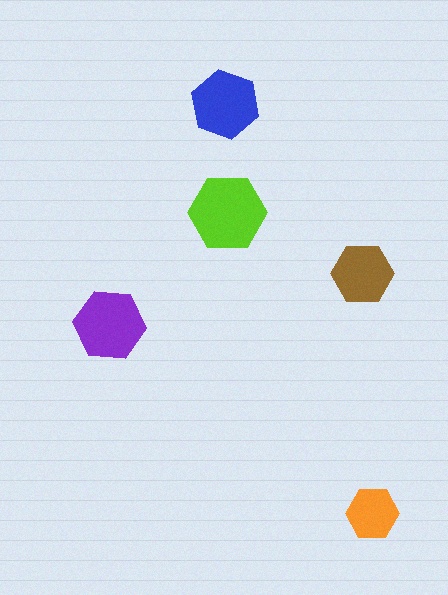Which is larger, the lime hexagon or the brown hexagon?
The lime one.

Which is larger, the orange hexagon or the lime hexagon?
The lime one.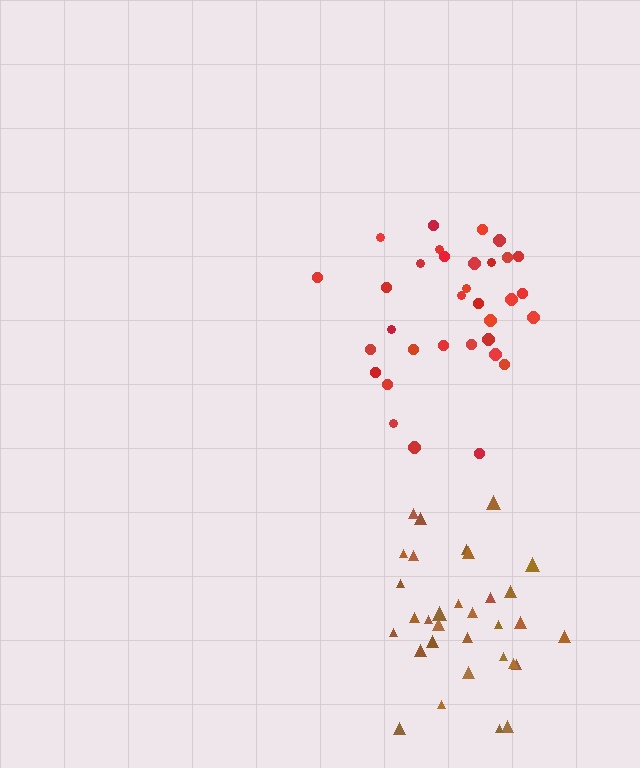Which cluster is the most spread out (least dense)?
Red.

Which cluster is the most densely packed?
Brown.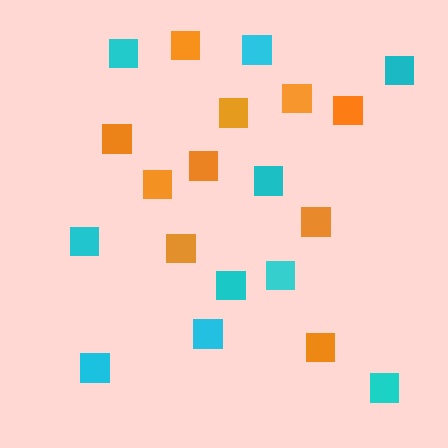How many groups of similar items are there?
There are 2 groups: one group of cyan squares (10) and one group of orange squares (10).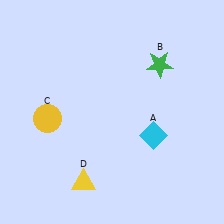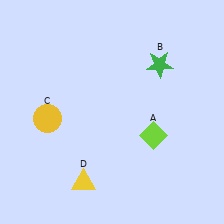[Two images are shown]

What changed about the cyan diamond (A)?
In Image 1, A is cyan. In Image 2, it changed to lime.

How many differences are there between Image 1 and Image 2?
There is 1 difference between the two images.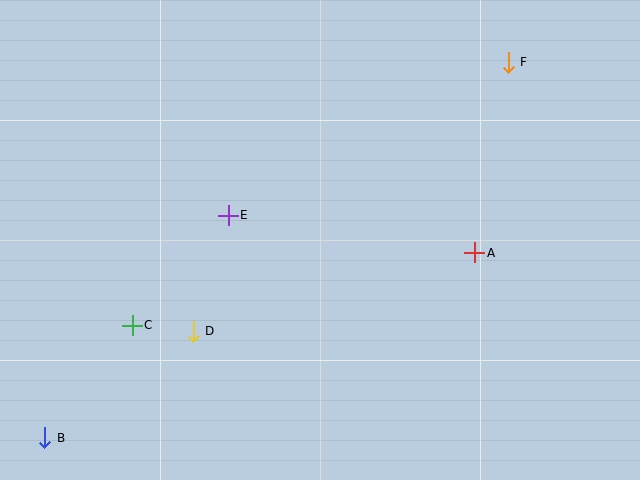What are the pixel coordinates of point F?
Point F is at (508, 62).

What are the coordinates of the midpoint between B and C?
The midpoint between B and C is at (88, 382).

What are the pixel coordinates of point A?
Point A is at (475, 253).